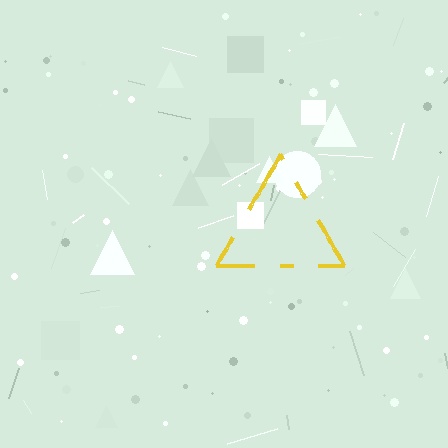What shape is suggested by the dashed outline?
The dashed outline suggests a triangle.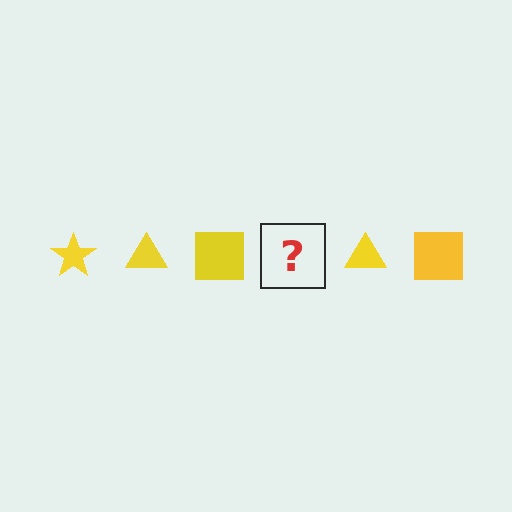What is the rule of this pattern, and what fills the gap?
The rule is that the pattern cycles through star, triangle, square shapes in yellow. The gap should be filled with a yellow star.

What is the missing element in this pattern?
The missing element is a yellow star.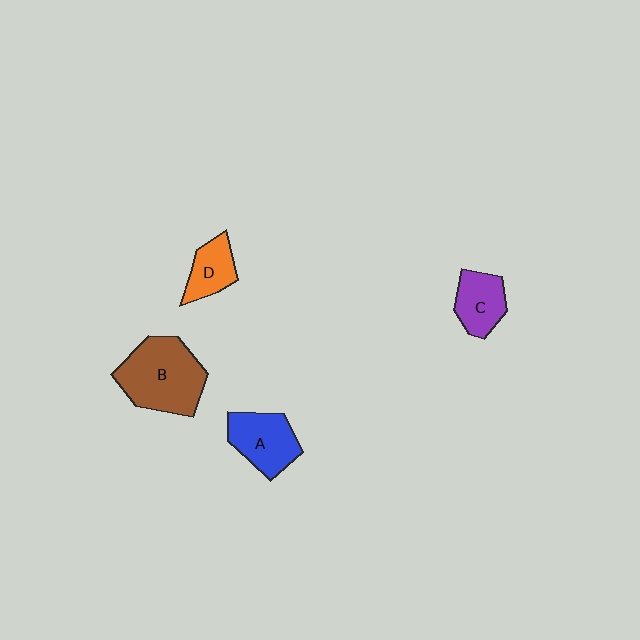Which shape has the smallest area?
Shape D (orange).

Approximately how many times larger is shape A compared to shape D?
Approximately 1.4 times.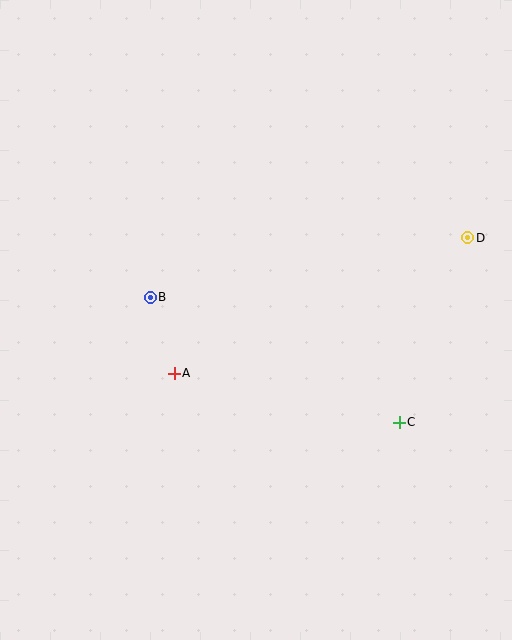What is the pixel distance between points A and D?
The distance between A and D is 323 pixels.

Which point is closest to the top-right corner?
Point D is closest to the top-right corner.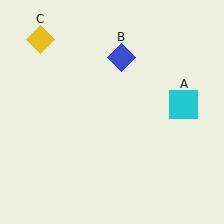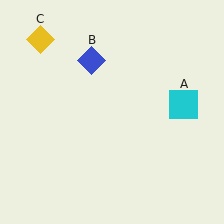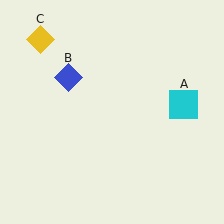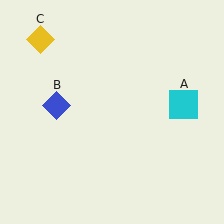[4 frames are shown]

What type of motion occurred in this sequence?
The blue diamond (object B) rotated counterclockwise around the center of the scene.